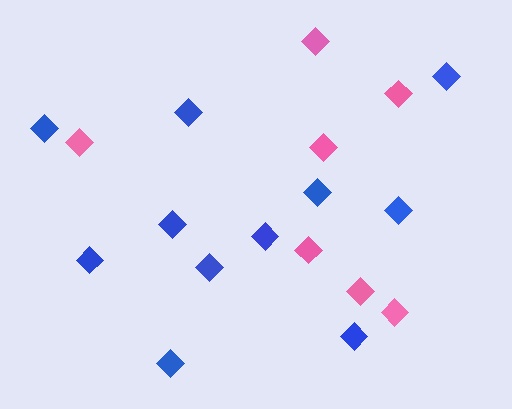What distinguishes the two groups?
There are 2 groups: one group of blue diamonds (11) and one group of pink diamonds (7).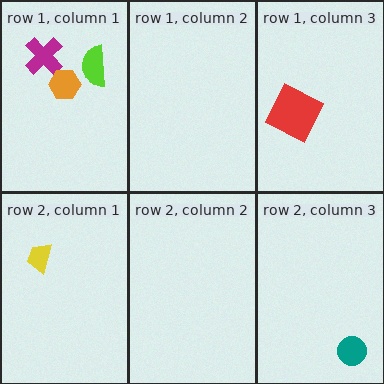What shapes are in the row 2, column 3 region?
The teal circle.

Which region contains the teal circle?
The row 2, column 3 region.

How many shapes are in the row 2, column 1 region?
1.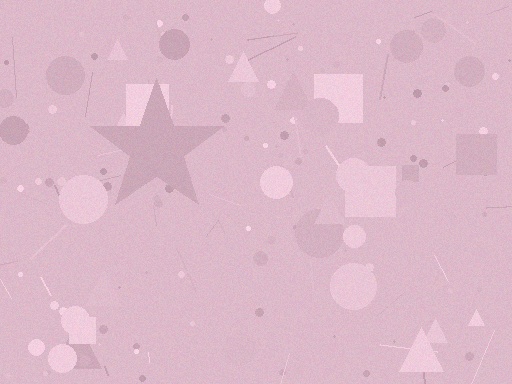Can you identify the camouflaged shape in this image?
The camouflaged shape is a star.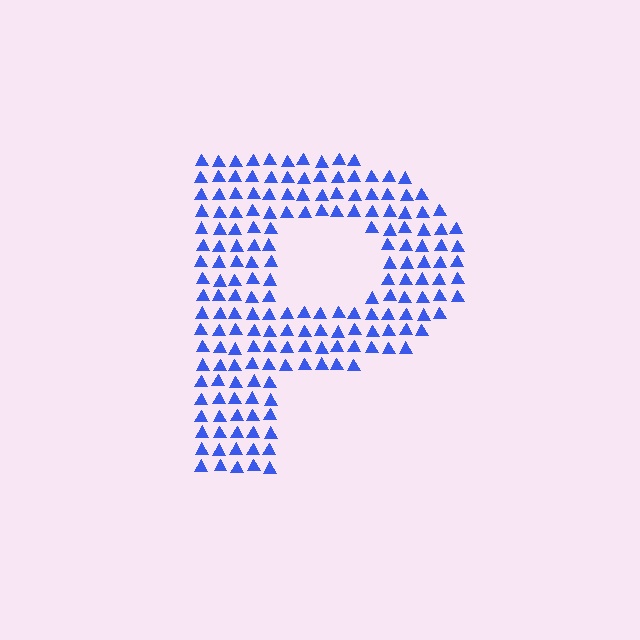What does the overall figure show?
The overall figure shows the letter P.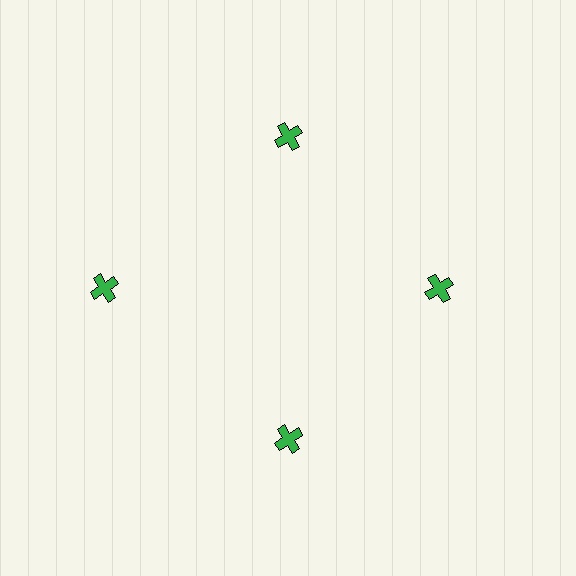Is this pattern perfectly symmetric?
No. The 4 green crosses are arranged in a ring, but one element near the 9 o'clock position is pushed outward from the center, breaking the 4-fold rotational symmetry.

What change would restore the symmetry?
The symmetry would be restored by moving it inward, back onto the ring so that all 4 crosses sit at equal angles and equal distance from the center.